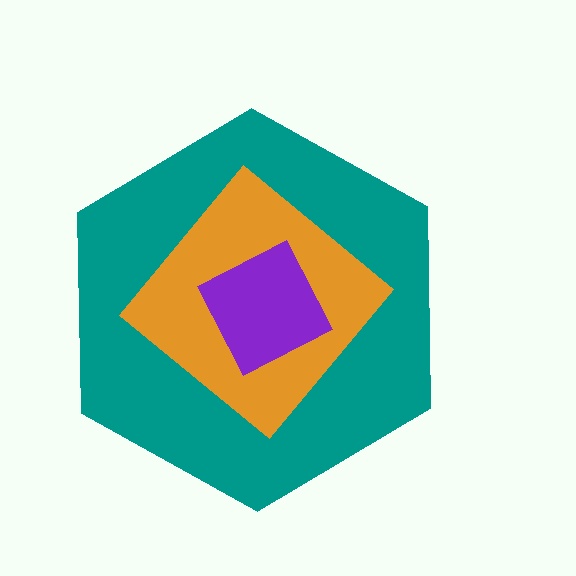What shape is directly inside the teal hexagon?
The orange diamond.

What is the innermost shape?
The purple diamond.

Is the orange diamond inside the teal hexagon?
Yes.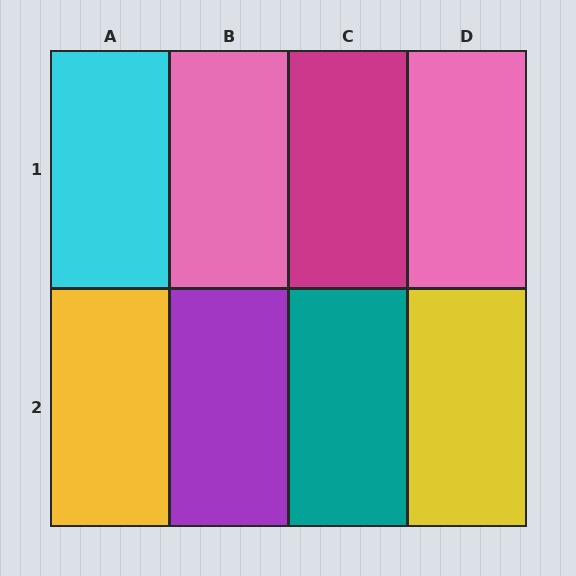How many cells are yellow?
2 cells are yellow.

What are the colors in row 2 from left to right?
Yellow, purple, teal, yellow.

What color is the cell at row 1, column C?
Magenta.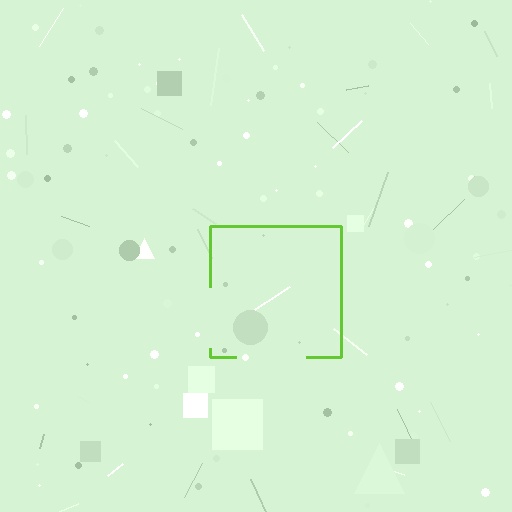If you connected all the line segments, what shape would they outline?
They would outline a square.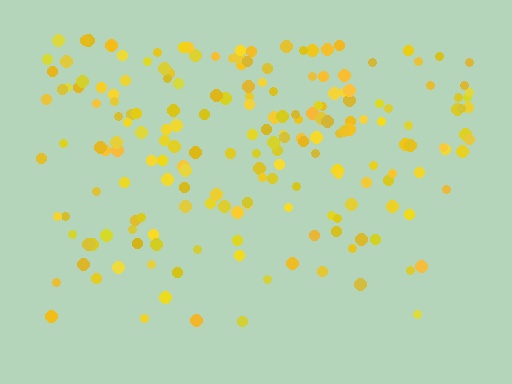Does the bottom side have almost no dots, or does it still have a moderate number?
Still a moderate number, just noticeably fewer than the top.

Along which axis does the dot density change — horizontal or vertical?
Vertical.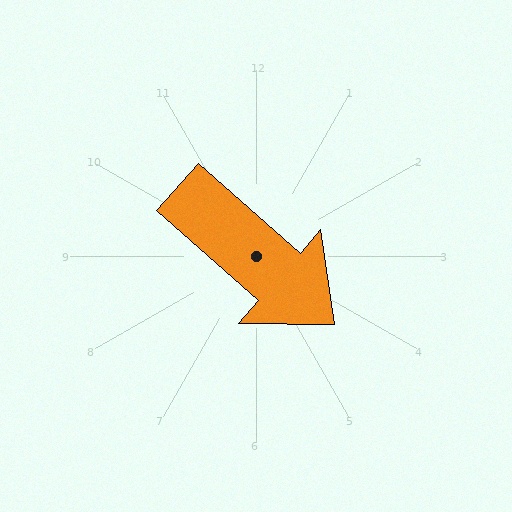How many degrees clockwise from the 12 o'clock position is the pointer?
Approximately 131 degrees.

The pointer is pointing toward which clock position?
Roughly 4 o'clock.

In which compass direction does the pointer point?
Southeast.